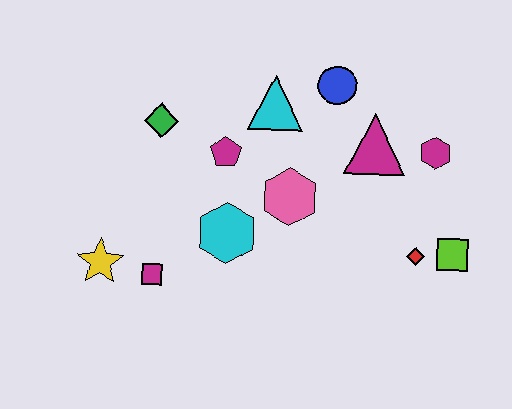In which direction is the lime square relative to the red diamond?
The lime square is to the right of the red diamond.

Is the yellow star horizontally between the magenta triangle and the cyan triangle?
No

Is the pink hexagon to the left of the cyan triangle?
No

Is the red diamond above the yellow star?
Yes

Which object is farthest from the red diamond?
The yellow star is farthest from the red diamond.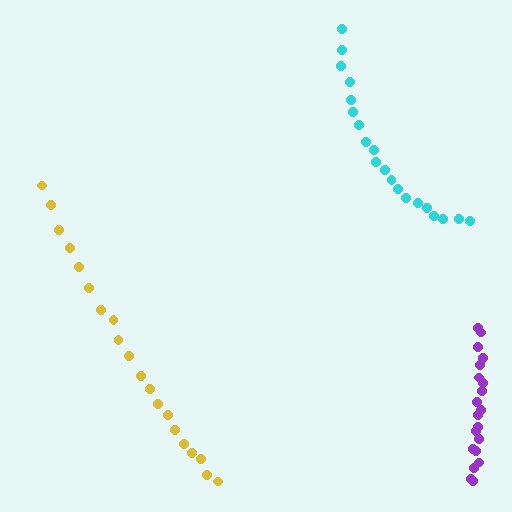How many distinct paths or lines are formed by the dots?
There are 3 distinct paths.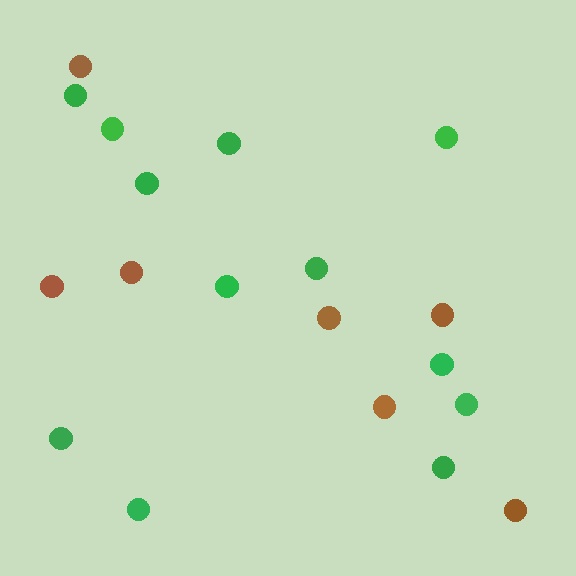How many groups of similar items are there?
There are 2 groups: one group of brown circles (7) and one group of green circles (12).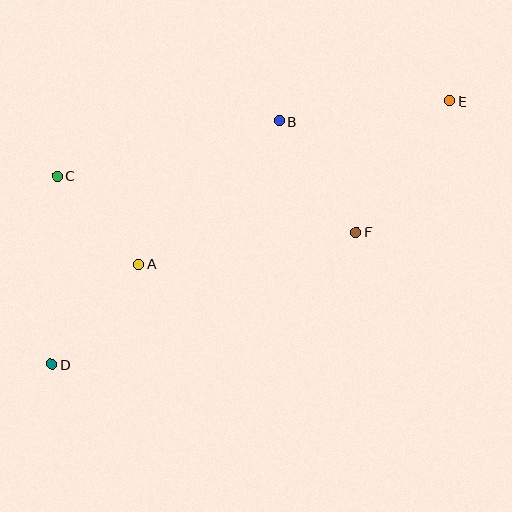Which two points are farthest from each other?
Points D and E are farthest from each other.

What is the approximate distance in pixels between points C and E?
The distance between C and E is approximately 399 pixels.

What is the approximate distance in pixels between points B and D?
The distance between B and D is approximately 333 pixels.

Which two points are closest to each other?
Points A and C are closest to each other.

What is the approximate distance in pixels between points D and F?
The distance between D and F is approximately 332 pixels.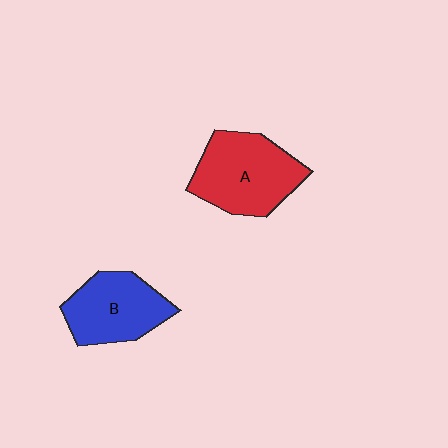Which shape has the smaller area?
Shape B (blue).